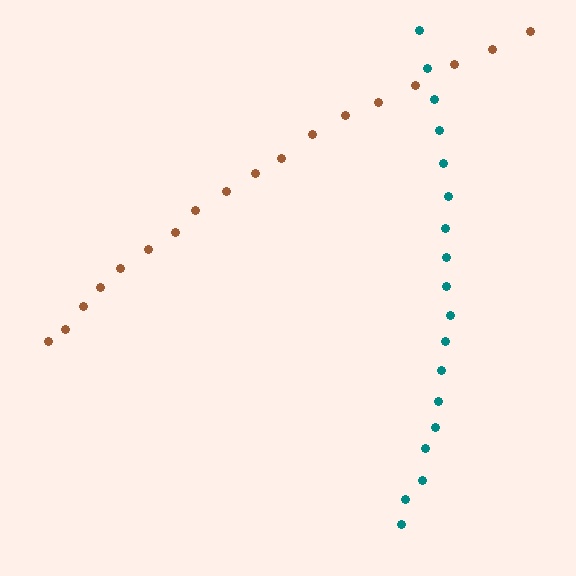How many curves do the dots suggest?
There are 2 distinct paths.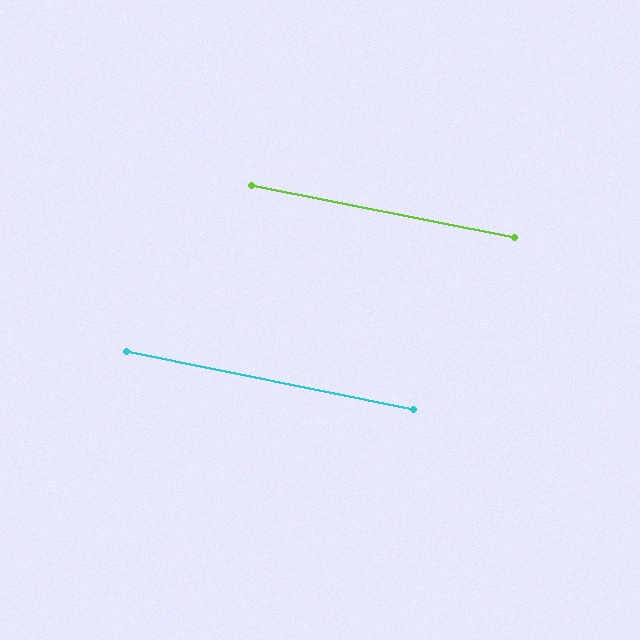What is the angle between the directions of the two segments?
Approximately 0 degrees.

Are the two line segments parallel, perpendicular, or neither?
Parallel — their directions differ by only 0.2°.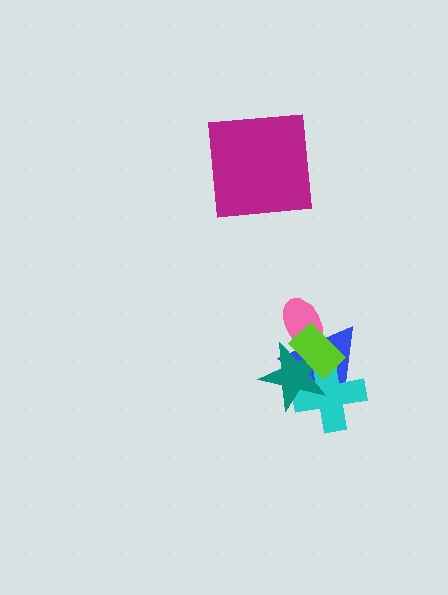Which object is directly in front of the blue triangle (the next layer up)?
The cyan cross is directly in front of the blue triangle.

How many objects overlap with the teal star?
4 objects overlap with the teal star.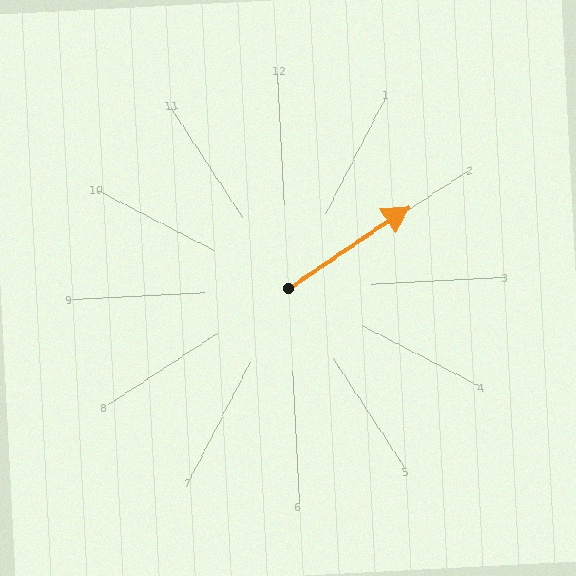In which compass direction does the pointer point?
Northeast.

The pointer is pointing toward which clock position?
Roughly 2 o'clock.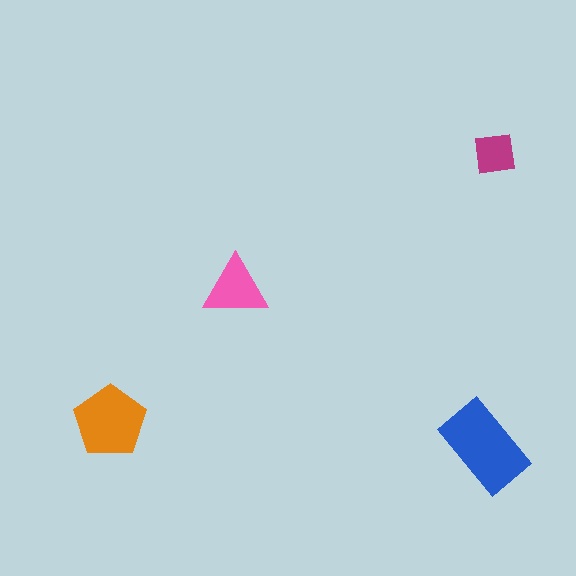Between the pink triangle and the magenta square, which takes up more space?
The pink triangle.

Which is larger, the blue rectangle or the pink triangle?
The blue rectangle.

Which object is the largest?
The blue rectangle.